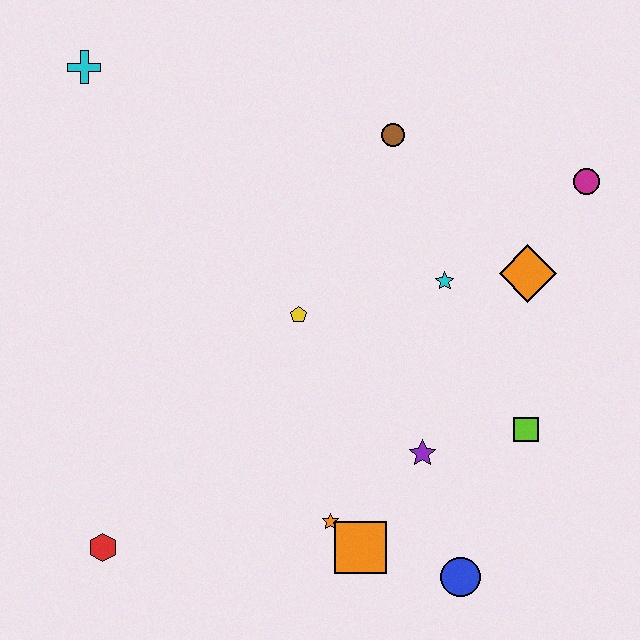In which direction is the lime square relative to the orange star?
The lime square is to the right of the orange star.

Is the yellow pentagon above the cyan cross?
No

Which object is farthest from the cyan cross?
The blue circle is farthest from the cyan cross.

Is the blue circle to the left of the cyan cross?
No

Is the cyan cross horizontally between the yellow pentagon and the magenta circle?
No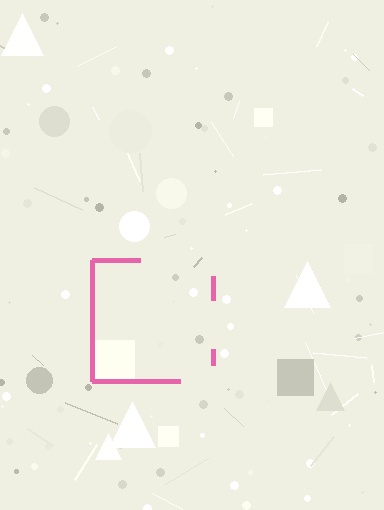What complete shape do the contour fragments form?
The contour fragments form a square.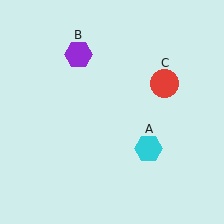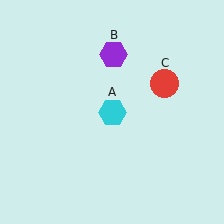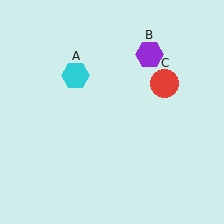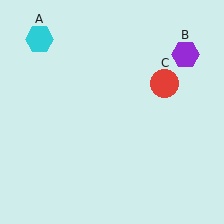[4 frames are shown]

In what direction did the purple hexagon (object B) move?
The purple hexagon (object B) moved right.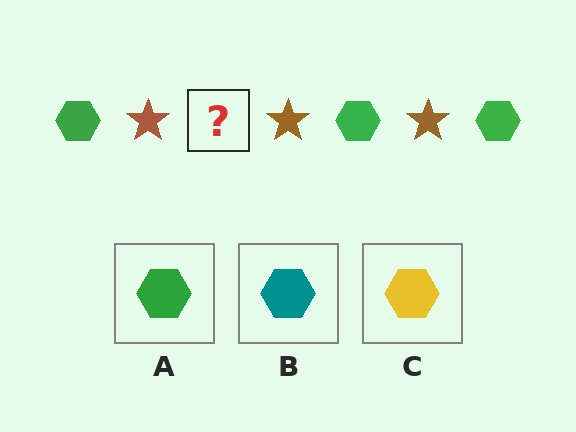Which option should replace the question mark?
Option A.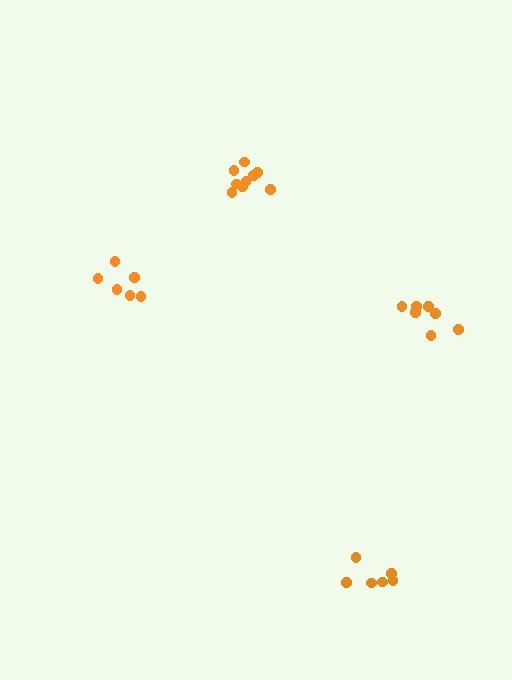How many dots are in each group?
Group 1: 9 dots, Group 2: 6 dots, Group 3: 6 dots, Group 4: 7 dots (28 total).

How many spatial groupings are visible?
There are 4 spatial groupings.